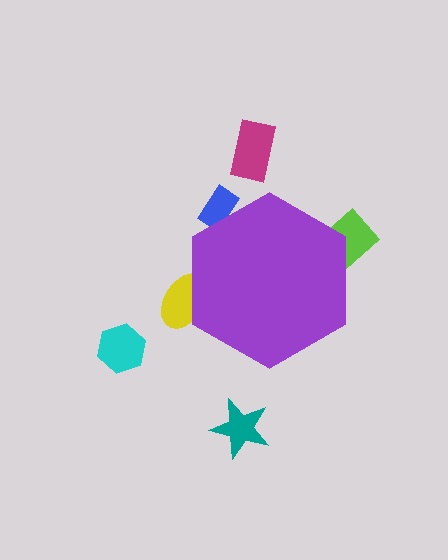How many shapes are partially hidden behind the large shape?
3 shapes are partially hidden.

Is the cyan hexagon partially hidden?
No, the cyan hexagon is fully visible.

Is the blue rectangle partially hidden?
Yes, the blue rectangle is partially hidden behind the purple hexagon.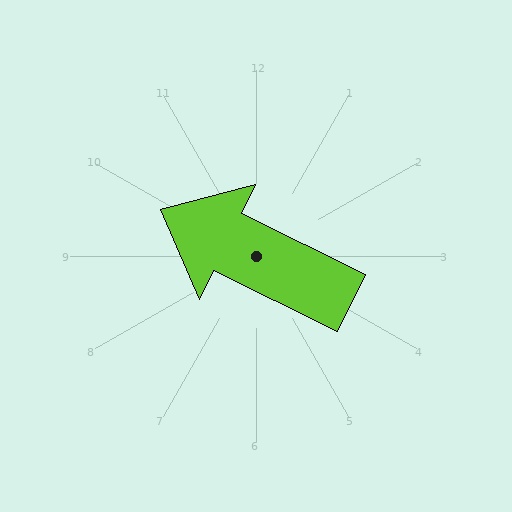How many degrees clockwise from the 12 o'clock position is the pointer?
Approximately 296 degrees.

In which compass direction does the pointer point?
Northwest.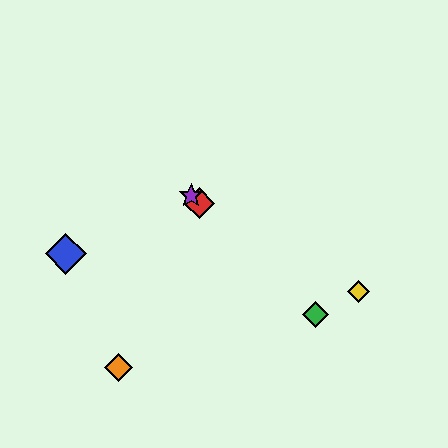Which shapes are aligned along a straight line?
The red diamond, the green diamond, the purple star are aligned along a straight line.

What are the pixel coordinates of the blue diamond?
The blue diamond is at (66, 254).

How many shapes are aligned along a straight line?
3 shapes (the red diamond, the green diamond, the purple star) are aligned along a straight line.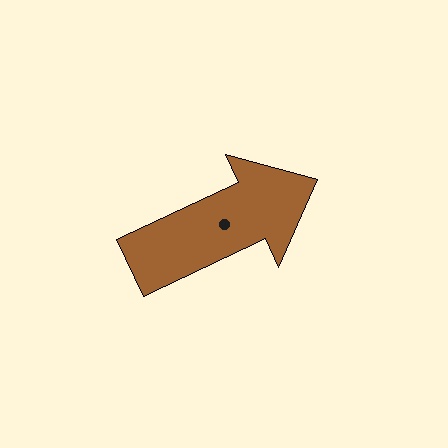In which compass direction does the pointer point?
Northeast.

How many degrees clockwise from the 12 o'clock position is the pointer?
Approximately 65 degrees.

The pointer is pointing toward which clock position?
Roughly 2 o'clock.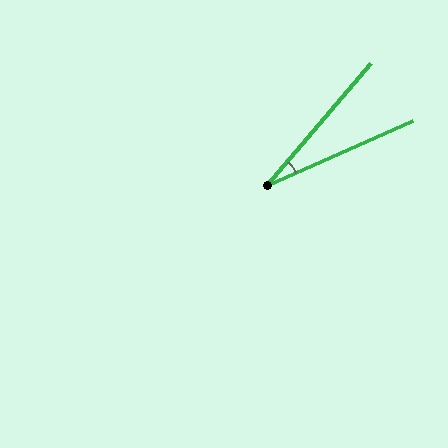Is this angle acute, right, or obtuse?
It is acute.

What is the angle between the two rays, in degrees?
Approximately 26 degrees.